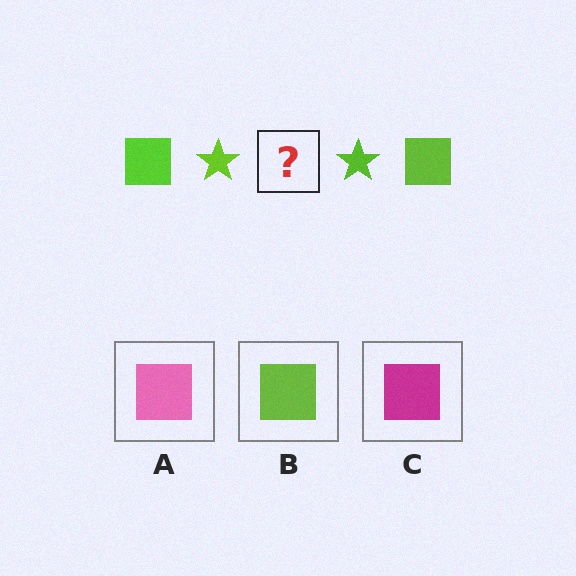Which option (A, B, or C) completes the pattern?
B.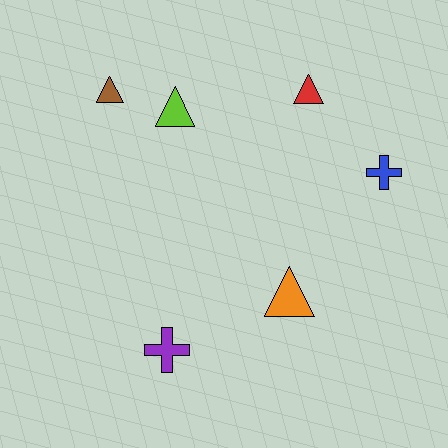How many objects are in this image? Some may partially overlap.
There are 6 objects.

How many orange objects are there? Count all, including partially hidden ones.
There is 1 orange object.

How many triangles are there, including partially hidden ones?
There are 4 triangles.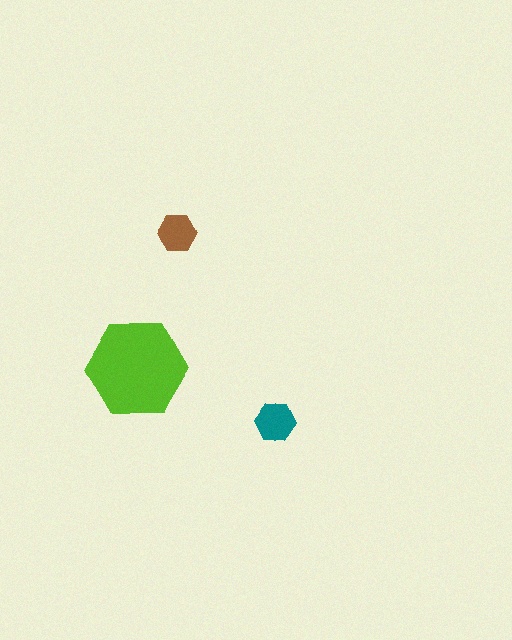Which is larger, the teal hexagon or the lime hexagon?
The lime one.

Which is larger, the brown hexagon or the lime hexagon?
The lime one.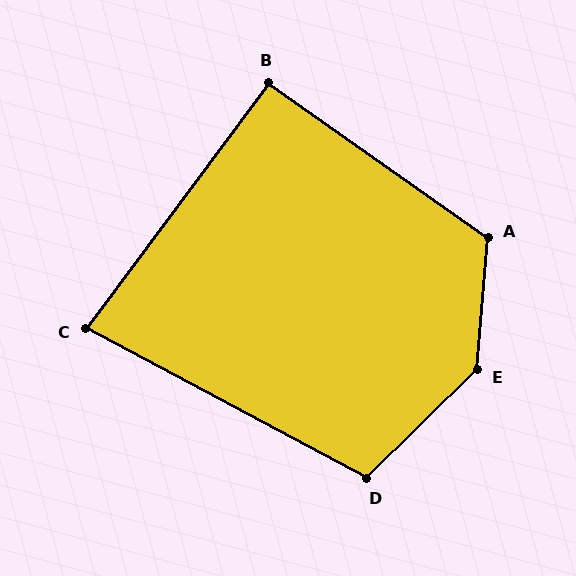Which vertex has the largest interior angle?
E, at approximately 139 degrees.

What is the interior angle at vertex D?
Approximately 107 degrees (obtuse).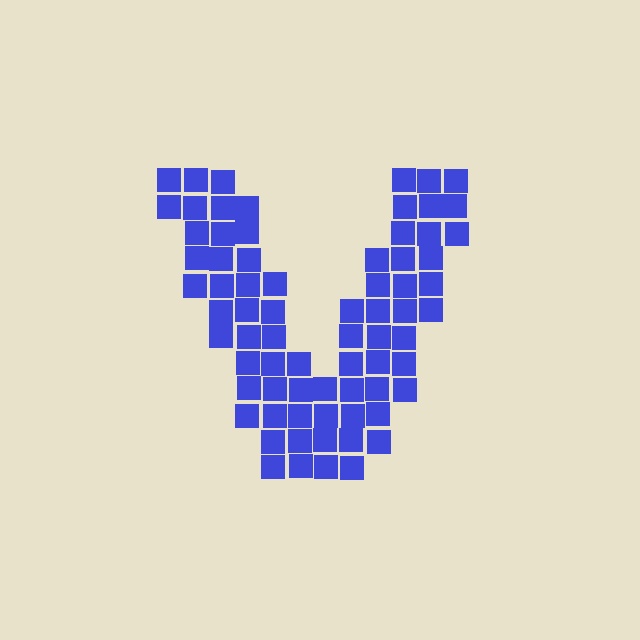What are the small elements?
The small elements are squares.